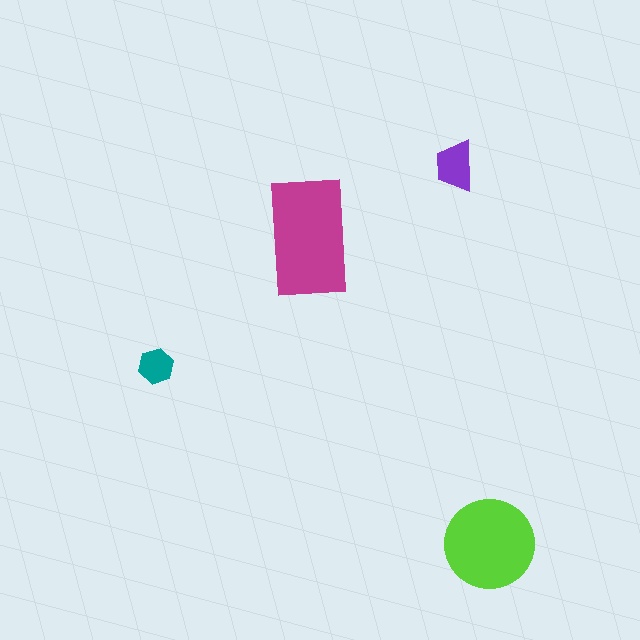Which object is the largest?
The magenta rectangle.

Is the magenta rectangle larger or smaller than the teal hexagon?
Larger.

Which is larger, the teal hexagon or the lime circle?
The lime circle.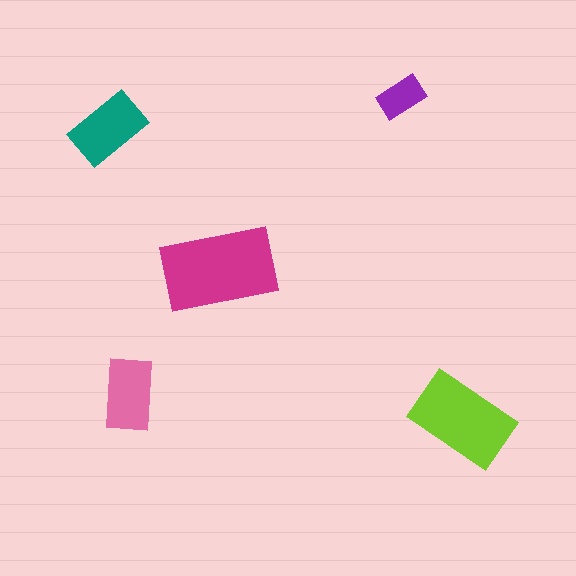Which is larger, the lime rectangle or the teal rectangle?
The lime one.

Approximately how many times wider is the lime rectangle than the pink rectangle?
About 1.5 times wider.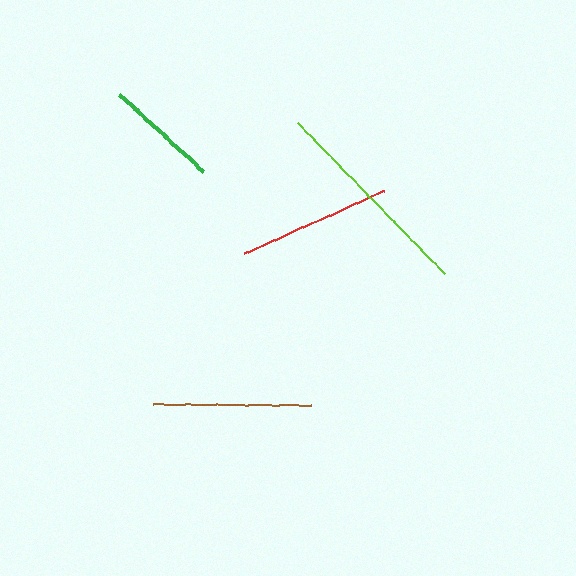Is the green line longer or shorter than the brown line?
The brown line is longer than the green line.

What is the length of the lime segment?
The lime segment is approximately 210 pixels long.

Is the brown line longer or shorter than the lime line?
The lime line is longer than the brown line.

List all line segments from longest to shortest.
From longest to shortest: lime, brown, red, green.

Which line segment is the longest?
The lime line is the longest at approximately 210 pixels.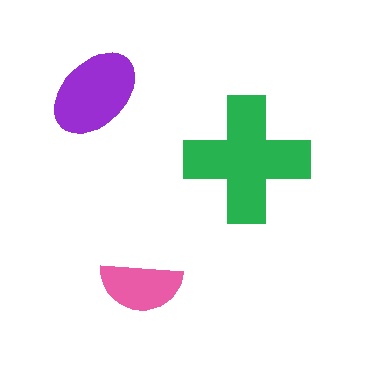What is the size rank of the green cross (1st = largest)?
1st.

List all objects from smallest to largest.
The pink semicircle, the purple ellipse, the green cross.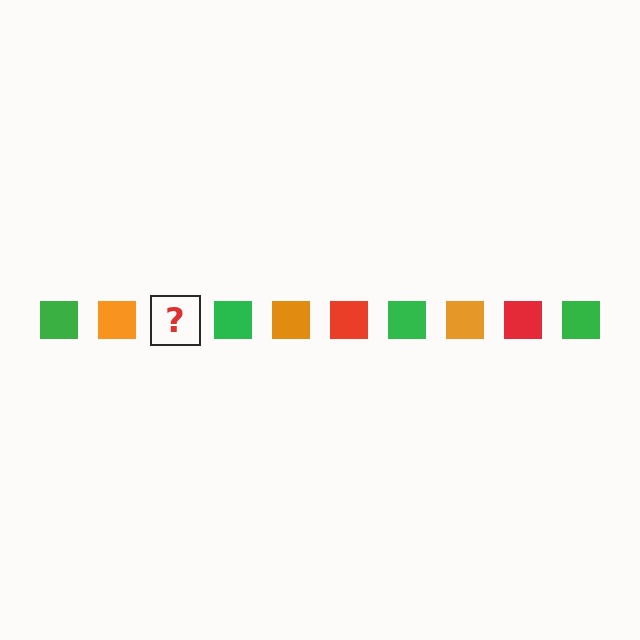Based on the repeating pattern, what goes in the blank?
The blank should be a red square.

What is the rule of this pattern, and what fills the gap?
The rule is that the pattern cycles through green, orange, red squares. The gap should be filled with a red square.